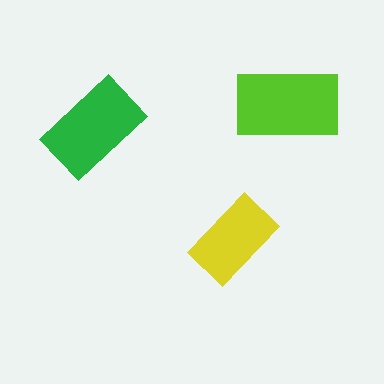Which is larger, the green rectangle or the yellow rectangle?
The green one.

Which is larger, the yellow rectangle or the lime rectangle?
The lime one.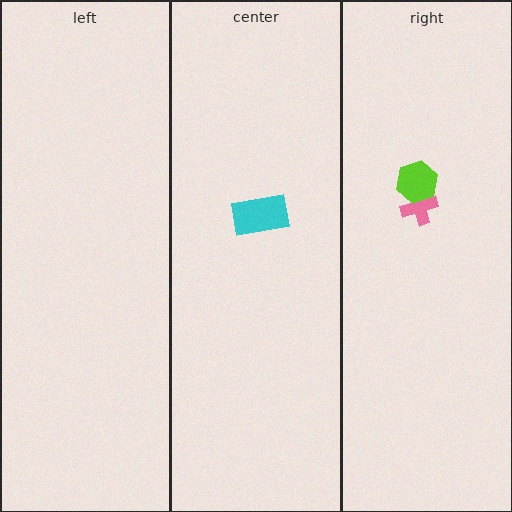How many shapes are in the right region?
2.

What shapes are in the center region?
The cyan rectangle.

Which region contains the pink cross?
The right region.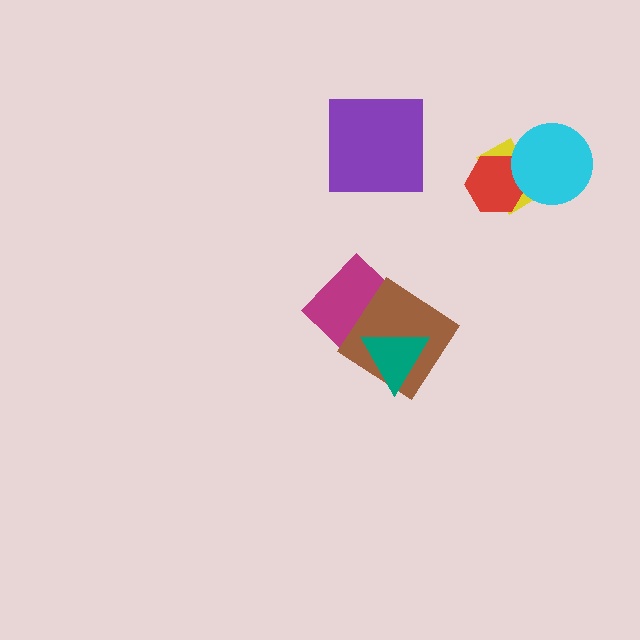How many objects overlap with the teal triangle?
2 objects overlap with the teal triangle.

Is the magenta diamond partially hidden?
Yes, it is partially covered by another shape.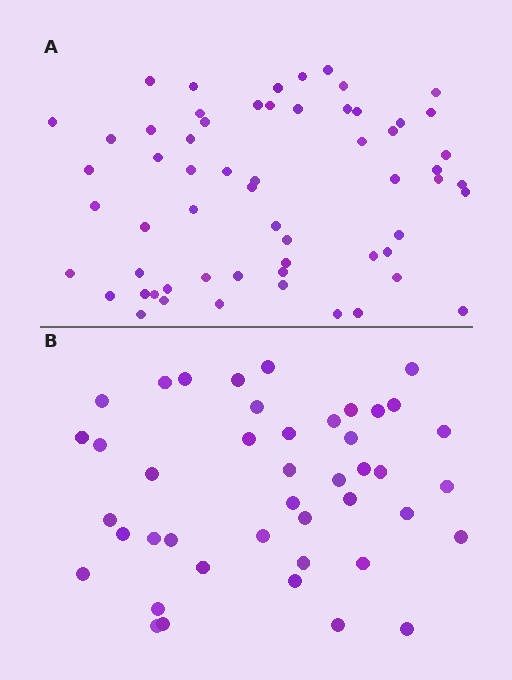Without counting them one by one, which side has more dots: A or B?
Region A (the top region) has more dots.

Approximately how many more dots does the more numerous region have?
Region A has approximately 15 more dots than region B.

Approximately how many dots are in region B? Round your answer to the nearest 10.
About 40 dots. (The exact count is 43, which rounds to 40.)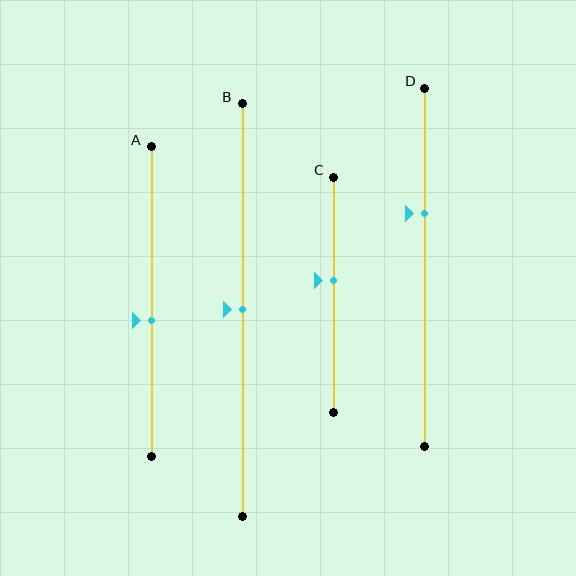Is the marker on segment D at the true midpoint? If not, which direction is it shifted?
No, the marker on segment D is shifted upward by about 15% of the segment length.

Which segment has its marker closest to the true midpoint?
Segment B has its marker closest to the true midpoint.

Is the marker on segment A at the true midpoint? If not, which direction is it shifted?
No, the marker on segment A is shifted downward by about 6% of the segment length.